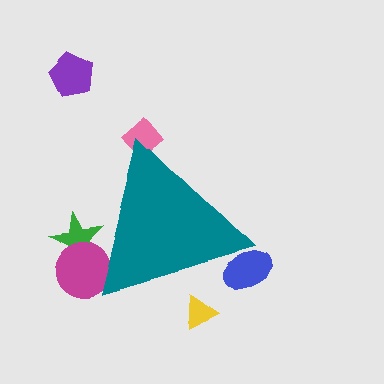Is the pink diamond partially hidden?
Yes, the pink diamond is partially hidden behind the teal triangle.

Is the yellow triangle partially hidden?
Yes, the yellow triangle is partially hidden behind the teal triangle.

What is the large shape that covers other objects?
A teal triangle.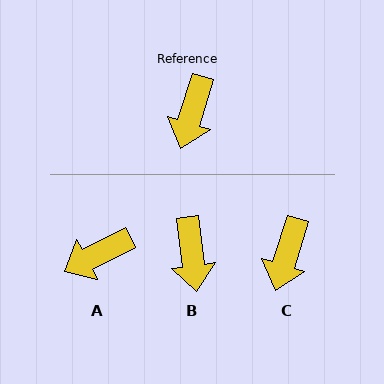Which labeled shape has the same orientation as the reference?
C.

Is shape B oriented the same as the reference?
No, it is off by about 24 degrees.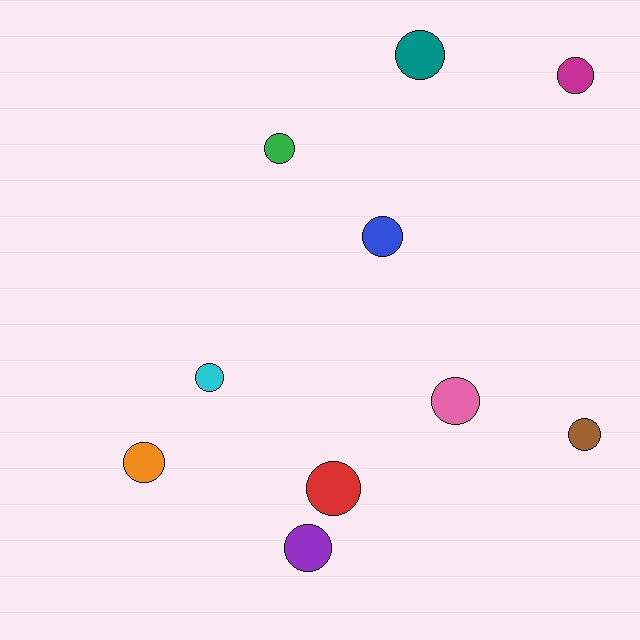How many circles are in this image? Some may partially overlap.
There are 10 circles.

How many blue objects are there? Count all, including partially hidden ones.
There is 1 blue object.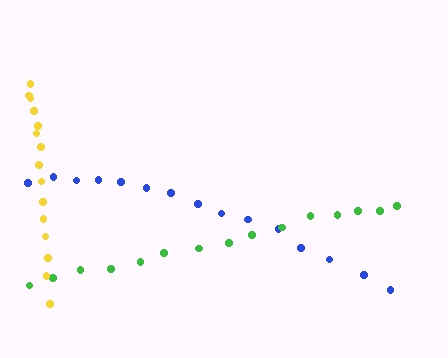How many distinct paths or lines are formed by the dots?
There are 3 distinct paths.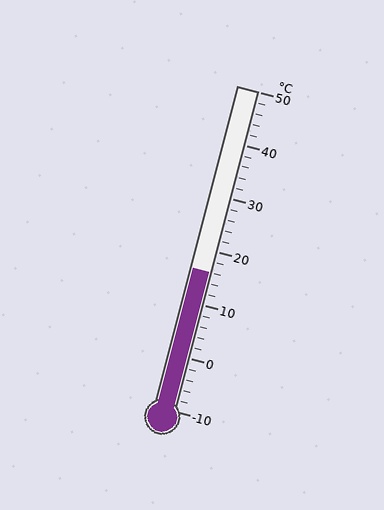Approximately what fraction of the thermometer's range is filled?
The thermometer is filled to approximately 45% of its range.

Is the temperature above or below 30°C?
The temperature is below 30°C.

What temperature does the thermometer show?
The thermometer shows approximately 16°C.